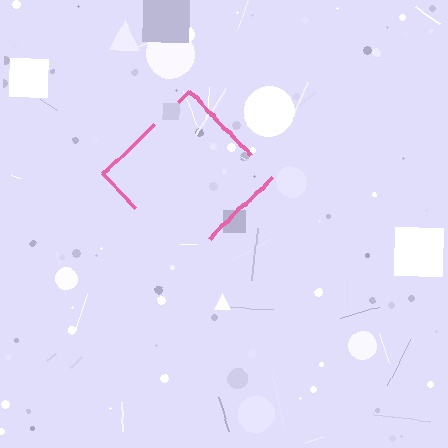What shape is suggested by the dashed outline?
The dashed outline suggests a diamond.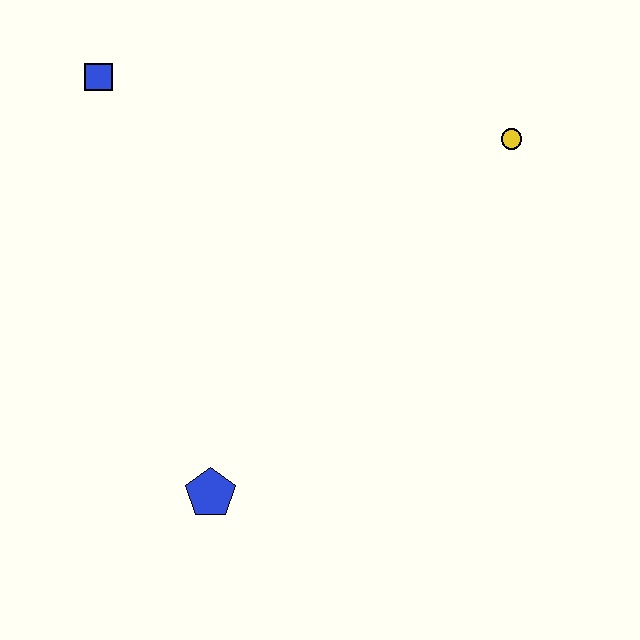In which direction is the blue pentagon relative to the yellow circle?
The blue pentagon is below the yellow circle.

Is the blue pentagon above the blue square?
No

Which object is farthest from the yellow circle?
The blue pentagon is farthest from the yellow circle.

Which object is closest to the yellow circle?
The blue square is closest to the yellow circle.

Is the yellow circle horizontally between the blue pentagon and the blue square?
No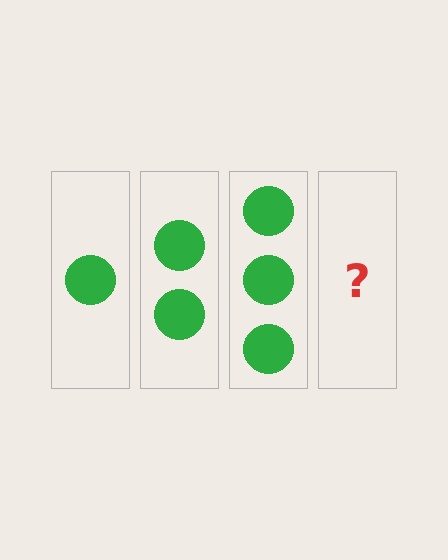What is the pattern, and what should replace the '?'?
The pattern is that each step adds one more circle. The '?' should be 4 circles.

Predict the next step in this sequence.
The next step is 4 circles.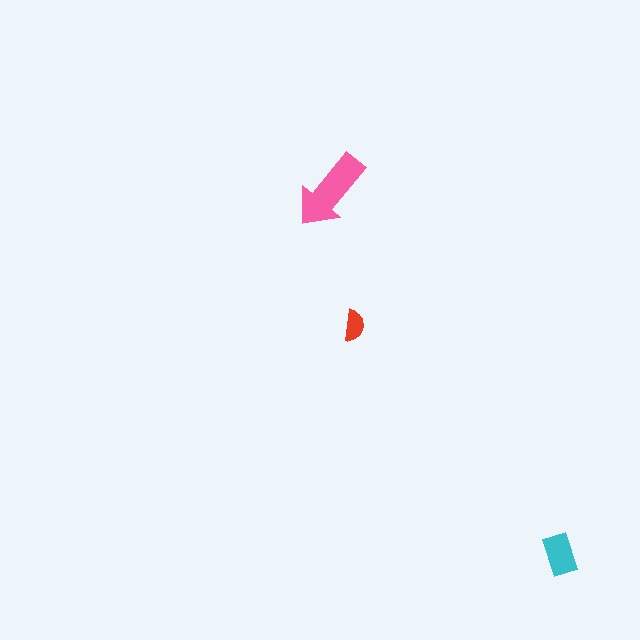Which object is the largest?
The pink arrow.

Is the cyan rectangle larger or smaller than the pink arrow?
Smaller.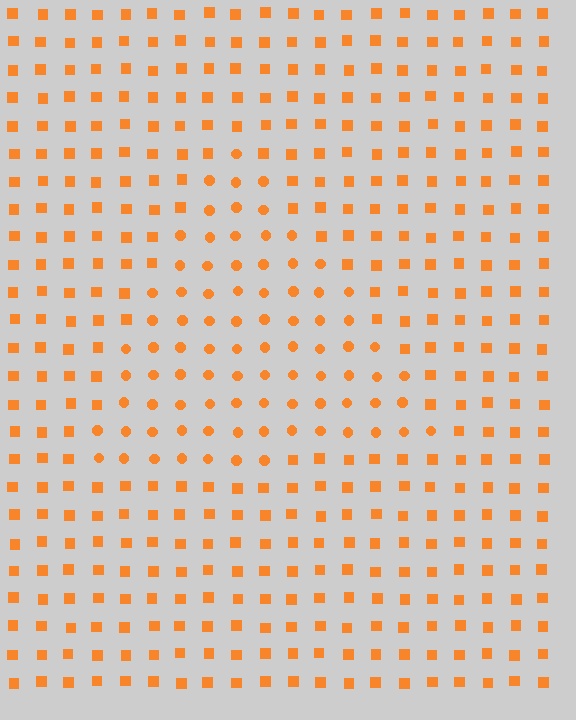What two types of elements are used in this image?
The image uses circles inside the triangle region and squares outside it.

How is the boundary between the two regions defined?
The boundary is defined by a change in element shape: circles inside vs. squares outside. All elements share the same color and spacing.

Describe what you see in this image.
The image is filled with small orange elements arranged in a uniform grid. A triangle-shaped region contains circles, while the surrounding area contains squares. The boundary is defined purely by the change in element shape.